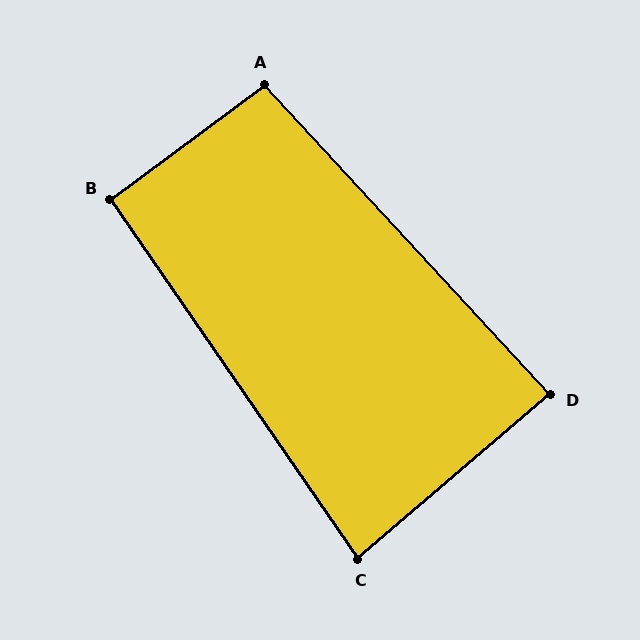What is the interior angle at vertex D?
Approximately 88 degrees (approximately right).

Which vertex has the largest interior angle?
A, at approximately 96 degrees.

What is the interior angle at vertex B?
Approximately 92 degrees (approximately right).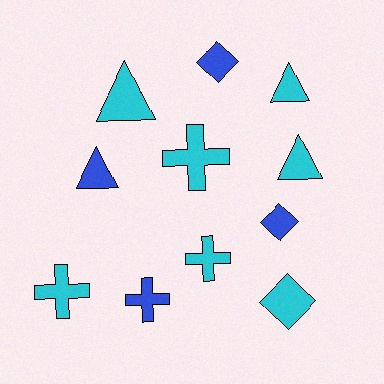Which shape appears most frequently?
Cross, with 4 objects.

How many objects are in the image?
There are 11 objects.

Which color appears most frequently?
Cyan, with 7 objects.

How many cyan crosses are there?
There are 3 cyan crosses.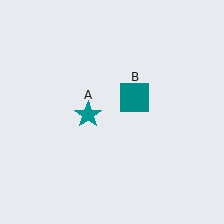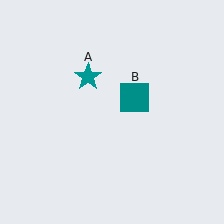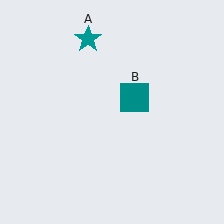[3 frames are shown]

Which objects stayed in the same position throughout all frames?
Teal square (object B) remained stationary.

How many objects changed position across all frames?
1 object changed position: teal star (object A).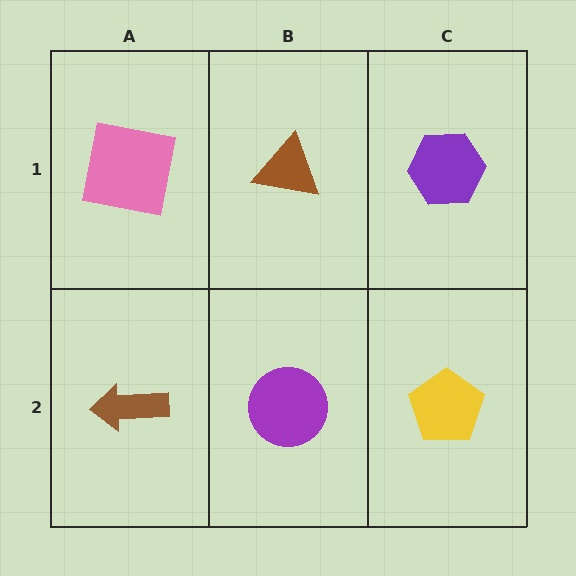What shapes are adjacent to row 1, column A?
A brown arrow (row 2, column A), a brown triangle (row 1, column B).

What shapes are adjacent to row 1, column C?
A yellow pentagon (row 2, column C), a brown triangle (row 1, column B).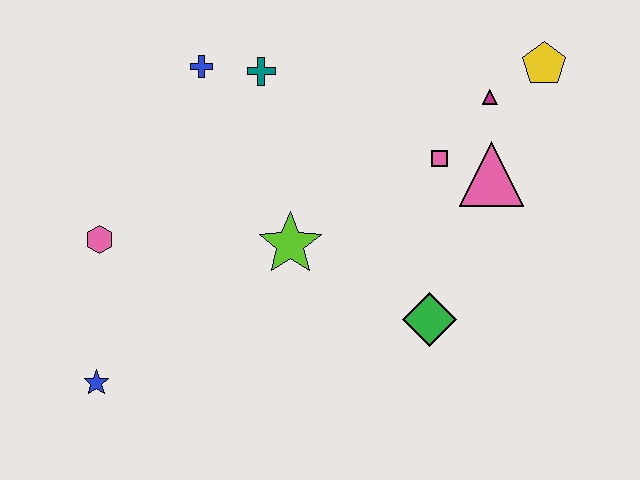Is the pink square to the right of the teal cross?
Yes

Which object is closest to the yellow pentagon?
The magenta triangle is closest to the yellow pentagon.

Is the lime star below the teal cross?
Yes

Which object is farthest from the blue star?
The yellow pentagon is farthest from the blue star.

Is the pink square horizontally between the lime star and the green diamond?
No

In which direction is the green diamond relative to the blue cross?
The green diamond is below the blue cross.